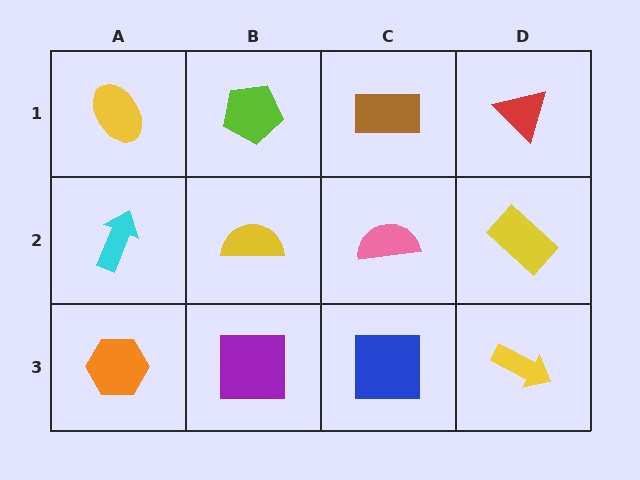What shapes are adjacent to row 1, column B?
A yellow semicircle (row 2, column B), a yellow ellipse (row 1, column A), a brown rectangle (row 1, column C).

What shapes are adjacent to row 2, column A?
A yellow ellipse (row 1, column A), an orange hexagon (row 3, column A), a yellow semicircle (row 2, column B).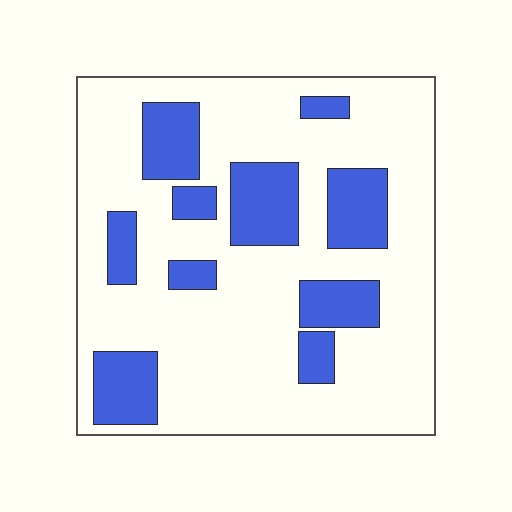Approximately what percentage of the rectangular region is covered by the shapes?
Approximately 25%.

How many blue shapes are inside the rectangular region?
10.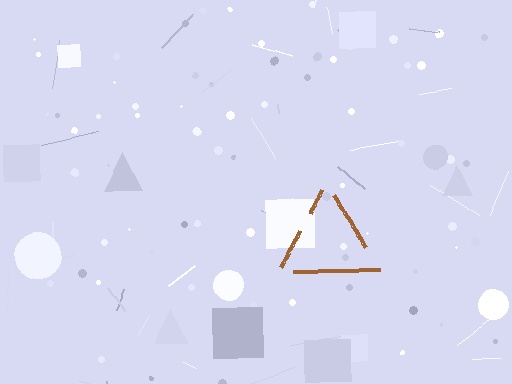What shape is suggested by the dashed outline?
The dashed outline suggests a triangle.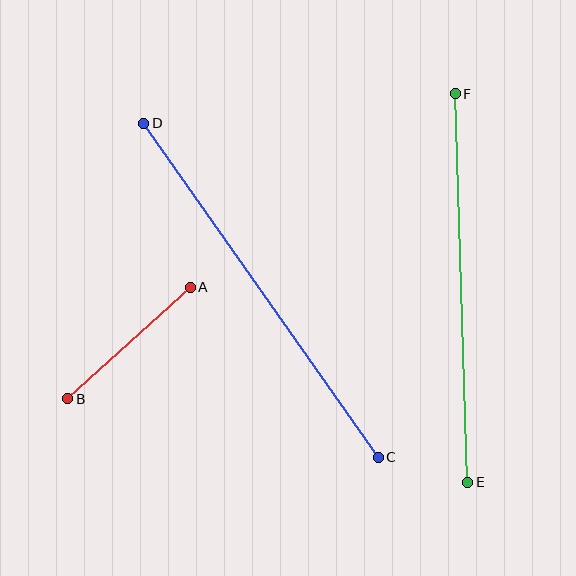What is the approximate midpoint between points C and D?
The midpoint is at approximately (261, 290) pixels.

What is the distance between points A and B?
The distance is approximately 166 pixels.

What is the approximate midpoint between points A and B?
The midpoint is at approximately (129, 343) pixels.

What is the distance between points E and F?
The distance is approximately 389 pixels.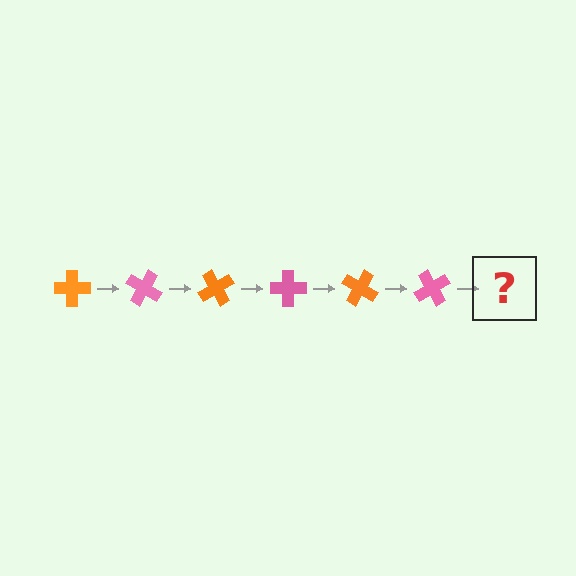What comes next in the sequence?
The next element should be an orange cross, rotated 180 degrees from the start.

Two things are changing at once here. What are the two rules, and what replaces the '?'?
The two rules are that it rotates 30 degrees each step and the color cycles through orange and pink. The '?' should be an orange cross, rotated 180 degrees from the start.